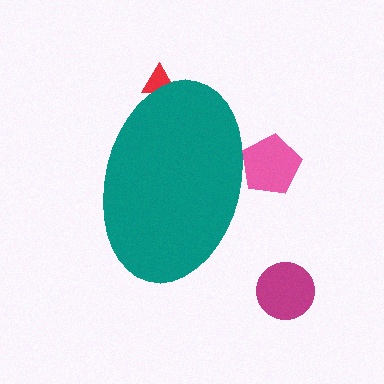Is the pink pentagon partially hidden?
Yes, the pink pentagon is partially hidden behind the teal ellipse.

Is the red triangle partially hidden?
Yes, the red triangle is partially hidden behind the teal ellipse.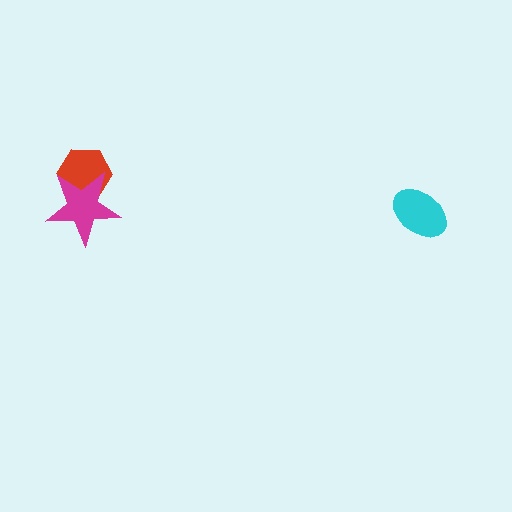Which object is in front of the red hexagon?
The magenta star is in front of the red hexagon.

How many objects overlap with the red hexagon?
1 object overlaps with the red hexagon.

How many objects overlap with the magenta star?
1 object overlaps with the magenta star.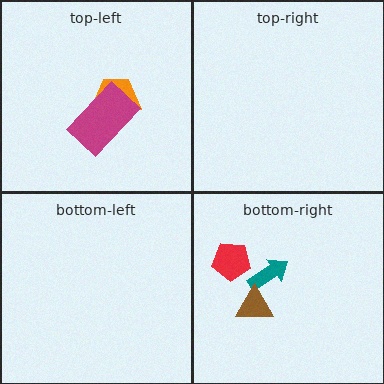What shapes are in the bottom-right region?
The teal arrow, the red pentagon, the brown triangle.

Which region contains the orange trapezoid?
The top-left region.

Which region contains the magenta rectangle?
The top-left region.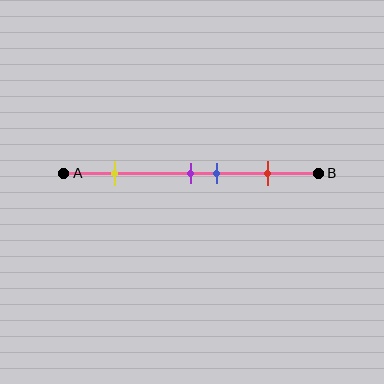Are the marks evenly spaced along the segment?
No, the marks are not evenly spaced.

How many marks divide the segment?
There are 4 marks dividing the segment.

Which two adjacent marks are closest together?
The purple and blue marks are the closest adjacent pair.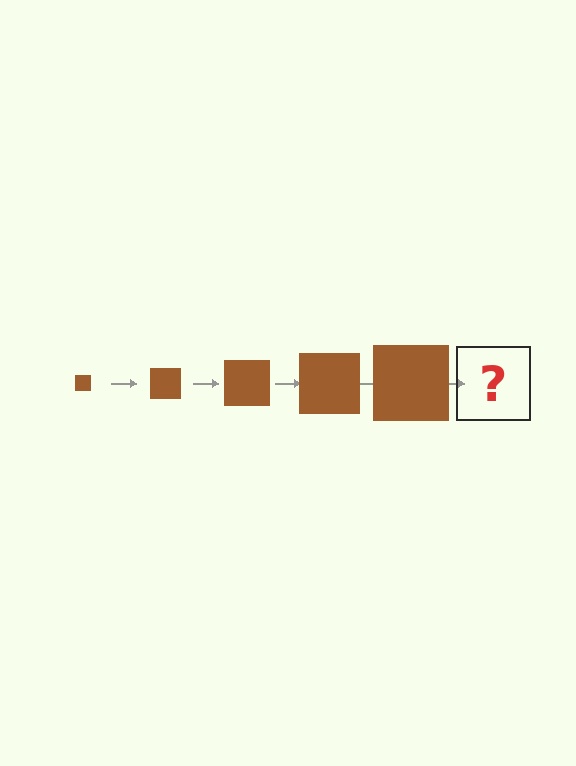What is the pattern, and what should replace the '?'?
The pattern is that the square gets progressively larger each step. The '?' should be a brown square, larger than the previous one.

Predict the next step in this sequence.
The next step is a brown square, larger than the previous one.